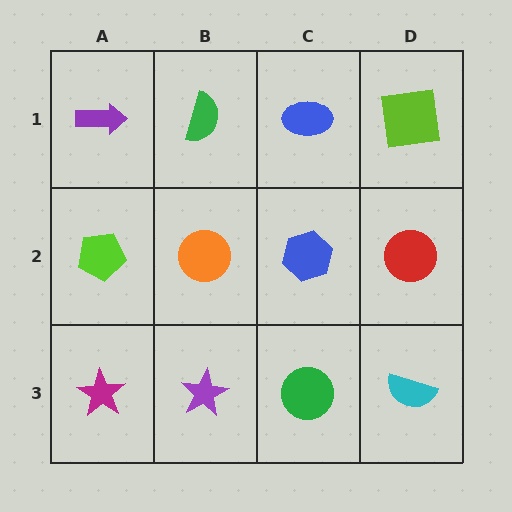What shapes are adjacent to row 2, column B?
A green semicircle (row 1, column B), a purple star (row 3, column B), a lime pentagon (row 2, column A), a blue hexagon (row 2, column C).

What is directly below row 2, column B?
A purple star.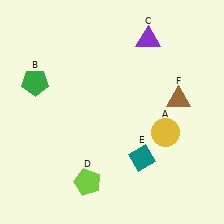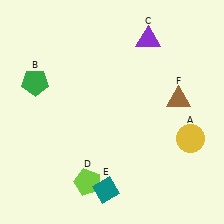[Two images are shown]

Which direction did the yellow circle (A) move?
The yellow circle (A) moved right.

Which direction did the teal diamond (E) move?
The teal diamond (E) moved left.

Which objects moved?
The objects that moved are: the yellow circle (A), the teal diamond (E).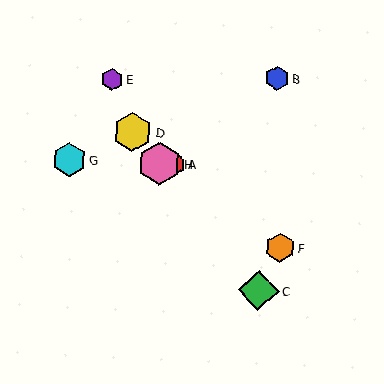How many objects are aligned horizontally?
3 objects (A, G, H) are aligned horizontally.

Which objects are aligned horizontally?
Objects A, G, H are aligned horizontally.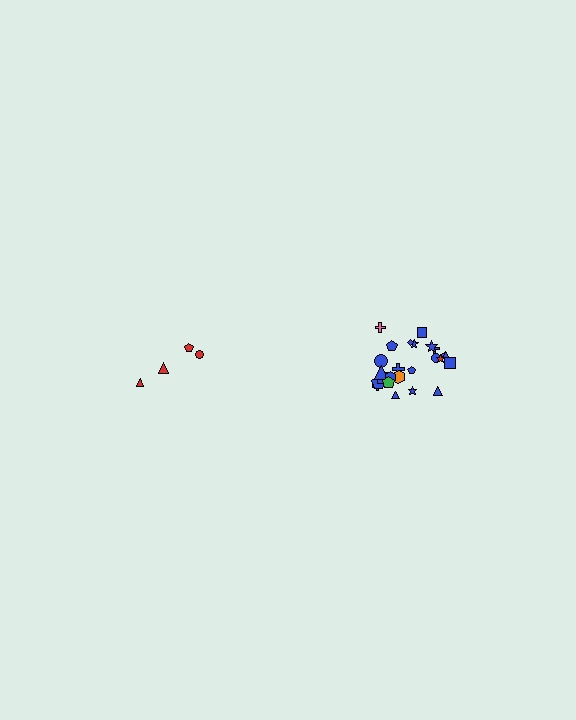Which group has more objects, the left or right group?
The right group.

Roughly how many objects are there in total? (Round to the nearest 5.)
Roughly 30 objects in total.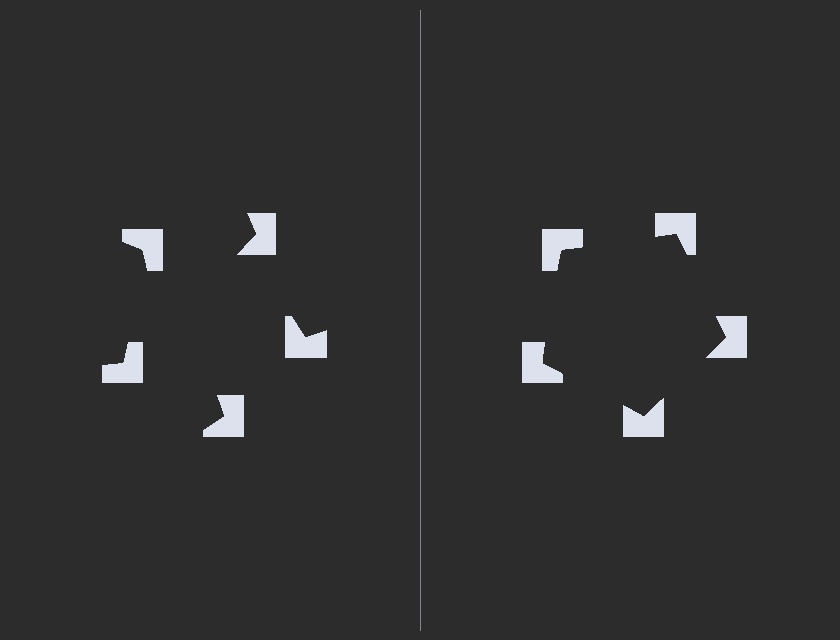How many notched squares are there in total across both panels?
10 — 5 on each side.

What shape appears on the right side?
An illusory pentagon.